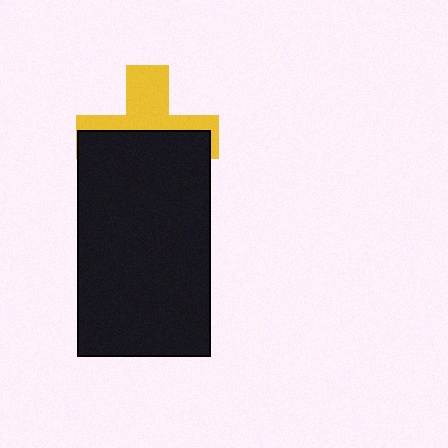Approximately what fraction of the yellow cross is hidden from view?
Roughly 58% of the yellow cross is hidden behind the black rectangle.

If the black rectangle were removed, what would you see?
You would see the complete yellow cross.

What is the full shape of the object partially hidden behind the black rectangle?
The partially hidden object is a yellow cross.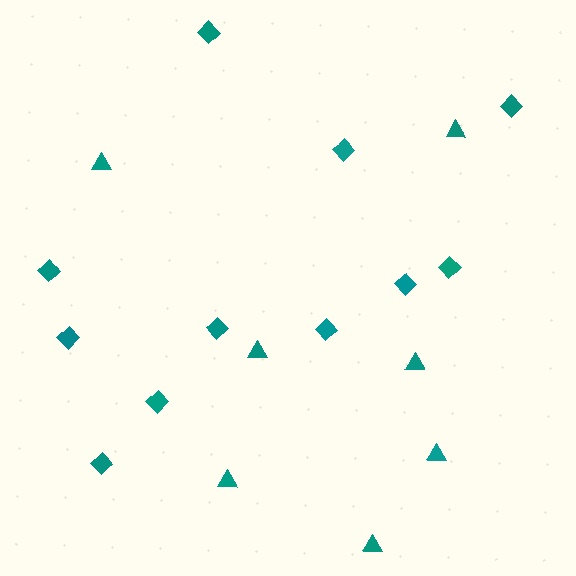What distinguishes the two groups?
There are 2 groups: one group of diamonds (11) and one group of triangles (7).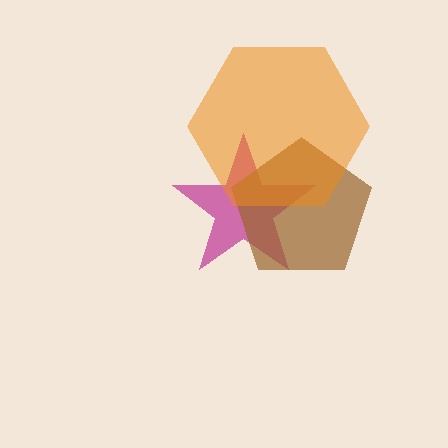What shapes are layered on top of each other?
The layered shapes are: a magenta star, a brown pentagon, an orange hexagon.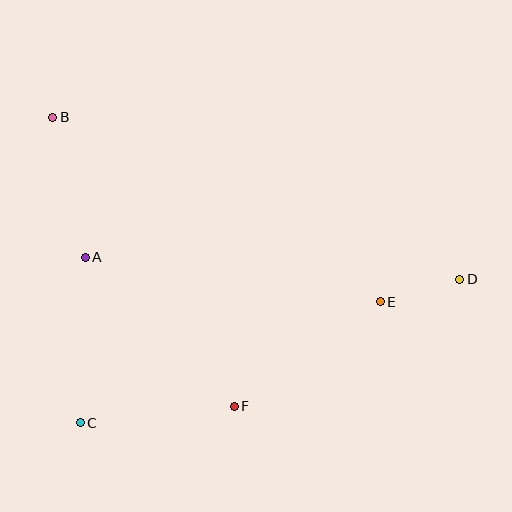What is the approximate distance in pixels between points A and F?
The distance between A and F is approximately 211 pixels.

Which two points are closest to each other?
Points D and E are closest to each other.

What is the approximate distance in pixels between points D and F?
The distance between D and F is approximately 259 pixels.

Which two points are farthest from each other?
Points B and D are farthest from each other.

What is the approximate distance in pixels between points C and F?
The distance between C and F is approximately 155 pixels.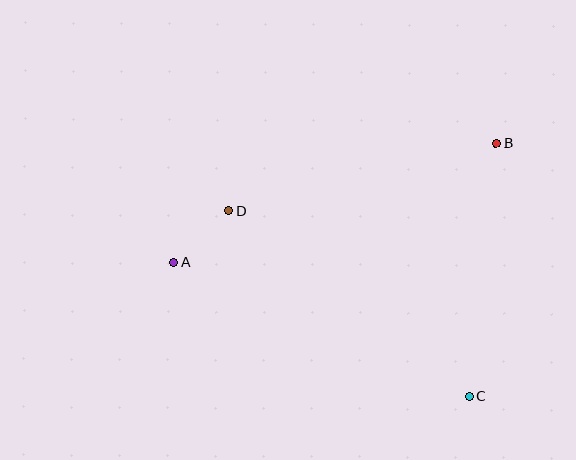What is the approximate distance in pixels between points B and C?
The distance between B and C is approximately 254 pixels.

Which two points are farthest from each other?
Points A and B are farthest from each other.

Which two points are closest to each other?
Points A and D are closest to each other.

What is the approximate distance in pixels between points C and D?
The distance between C and D is approximately 304 pixels.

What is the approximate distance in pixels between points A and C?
The distance between A and C is approximately 324 pixels.